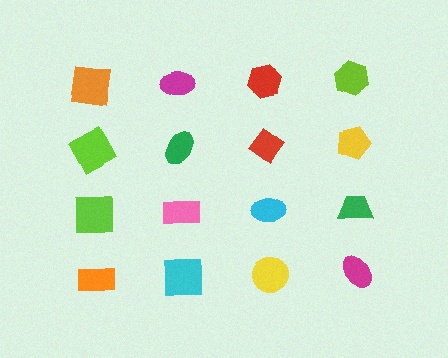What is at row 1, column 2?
A magenta ellipse.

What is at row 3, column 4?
A green trapezoid.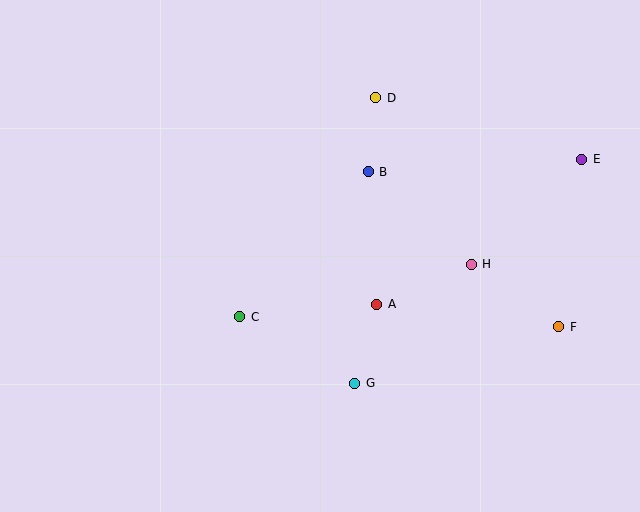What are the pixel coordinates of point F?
Point F is at (559, 327).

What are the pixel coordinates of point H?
Point H is at (471, 264).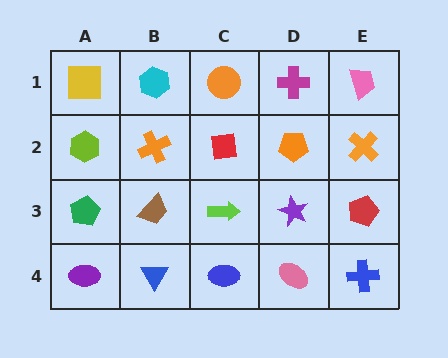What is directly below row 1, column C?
A red square.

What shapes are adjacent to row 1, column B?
An orange cross (row 2, column B), a yellow square (row 1, column A), an orange circle (row 1, column C).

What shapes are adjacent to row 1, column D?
An orange pentagon (row 2, column D), an orange circle (row 1, column C), a pink trapezoid (row 1, column E).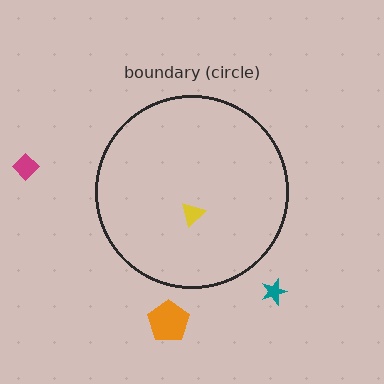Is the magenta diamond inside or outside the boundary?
Outside.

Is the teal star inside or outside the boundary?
Outside.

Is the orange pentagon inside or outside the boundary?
Outside.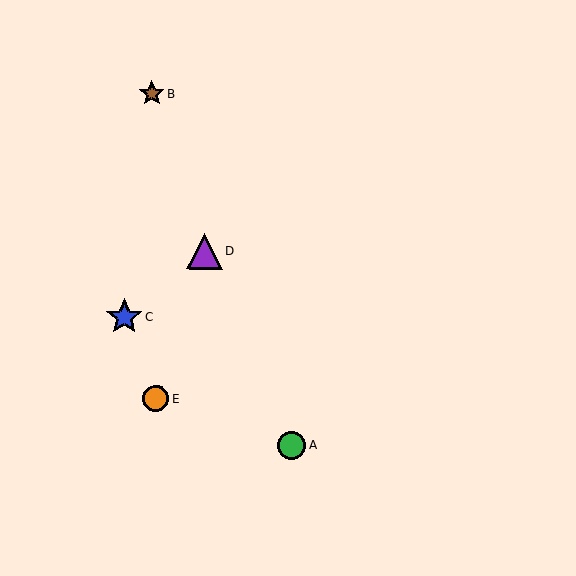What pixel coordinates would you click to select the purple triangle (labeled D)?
Click at (205, 251) to select the purple triangle D.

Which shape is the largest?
The blue star (labeled C) is the largest.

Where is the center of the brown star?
The center of the brown star is at (152, 94).